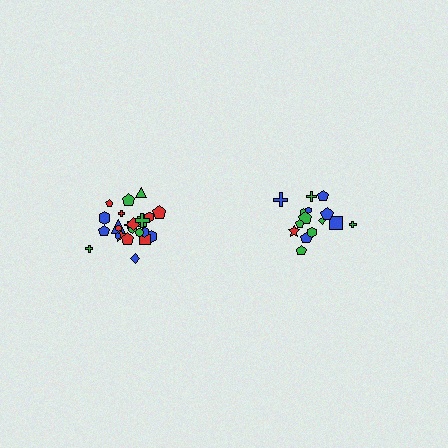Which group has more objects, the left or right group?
The left group.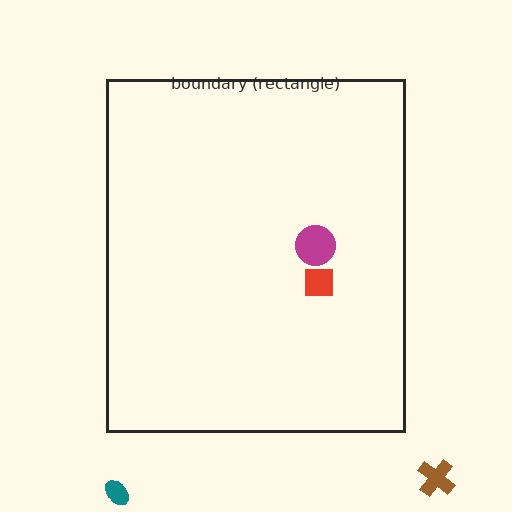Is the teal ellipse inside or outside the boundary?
Outside.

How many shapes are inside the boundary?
2 inside, 2 outside.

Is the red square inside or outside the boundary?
Inside.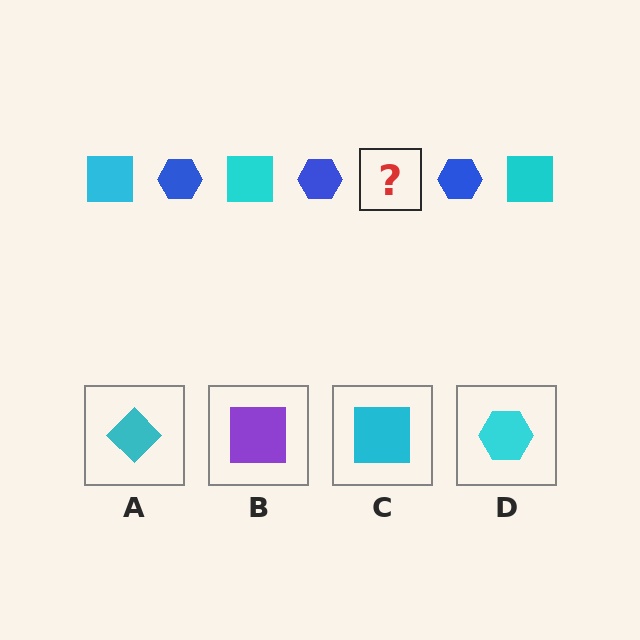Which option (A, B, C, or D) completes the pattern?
C.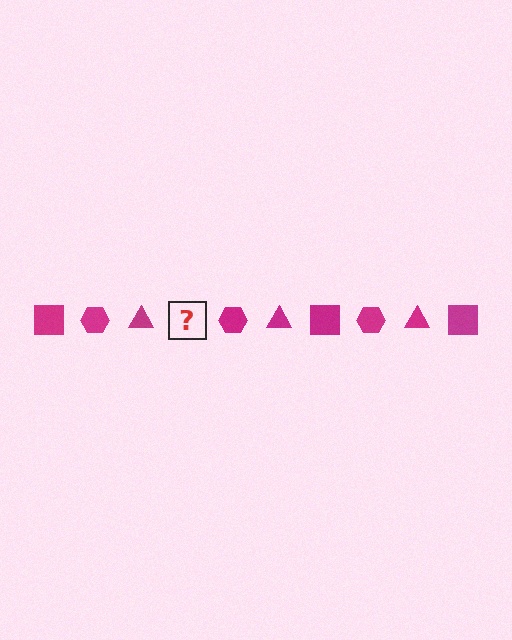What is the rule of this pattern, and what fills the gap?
The rule is that the pattern cycles through square, hexagon, triangle shapes in magenta. The gap should be filled with a magenta square.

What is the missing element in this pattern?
The missing element is a magenta square.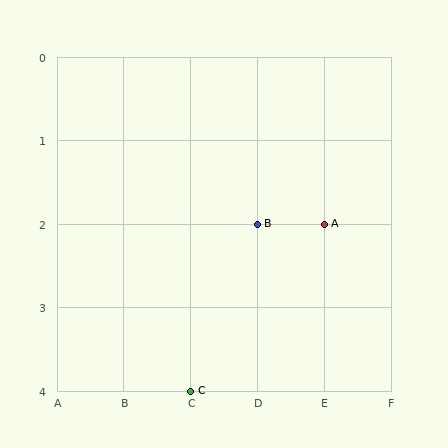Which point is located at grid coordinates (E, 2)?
Point A is at (E, 2).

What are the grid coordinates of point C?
Point C is at grid coordinates (C, 4).